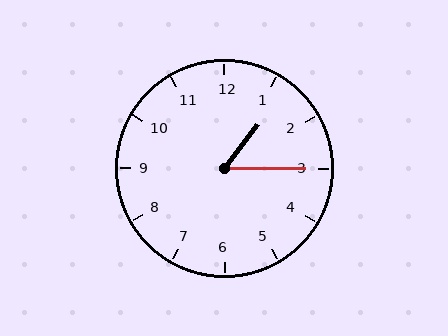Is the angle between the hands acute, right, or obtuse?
It is acute.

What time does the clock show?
1:15.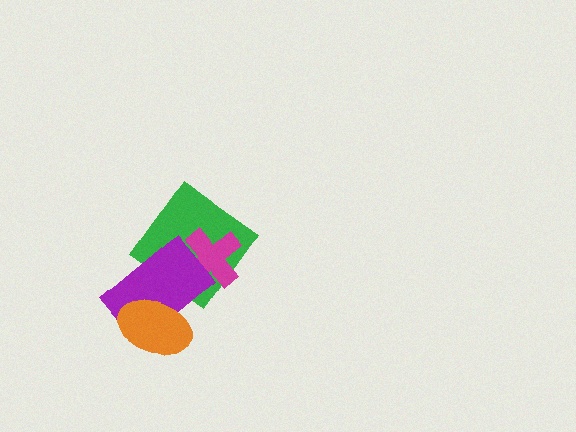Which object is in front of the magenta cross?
The purple rectangle is in front of the magenta cross.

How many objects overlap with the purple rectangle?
3 objects overlap with the purple rectangle.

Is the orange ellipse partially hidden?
No, no other shape covers it.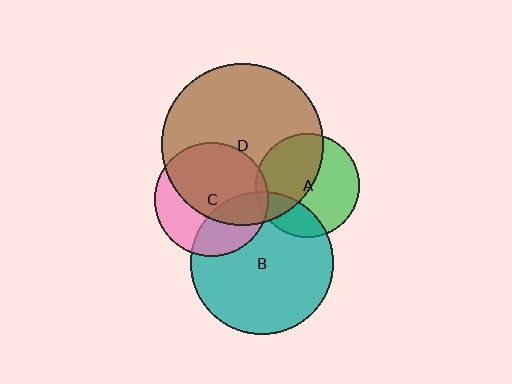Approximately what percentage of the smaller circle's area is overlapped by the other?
Approximately 5%.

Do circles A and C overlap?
Yes.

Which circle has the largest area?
Circle D (brown).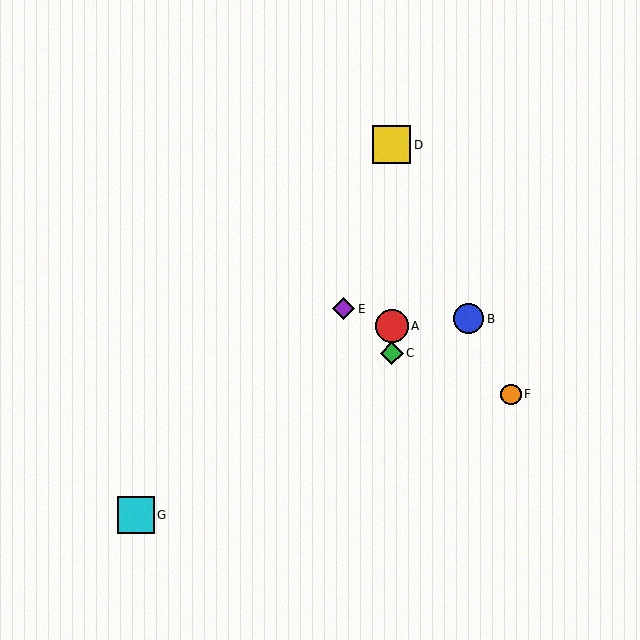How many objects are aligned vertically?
3 objects (A, C, D) are aligned vertically.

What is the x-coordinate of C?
Object C is at x≈392.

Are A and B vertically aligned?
No, A is at x≈392 and B is at x≈469.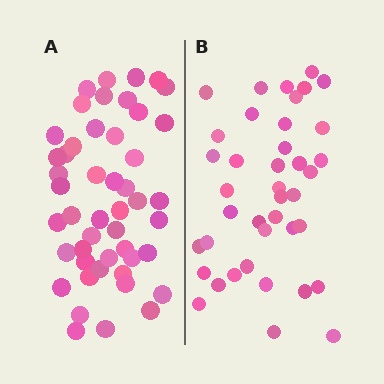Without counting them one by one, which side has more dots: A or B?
Region A (the left region) has more dots.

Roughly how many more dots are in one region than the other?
Region A has roughly 8 or so more dots than region B.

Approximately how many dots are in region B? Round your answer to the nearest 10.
About 40 dots.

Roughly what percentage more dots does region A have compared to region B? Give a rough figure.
About 20% more.